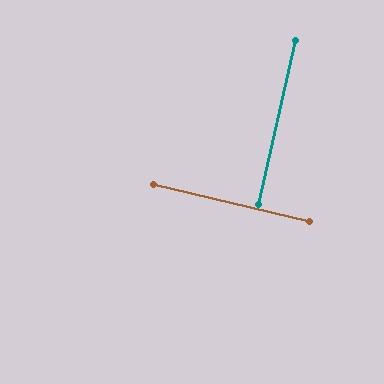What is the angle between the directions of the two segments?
Approximately 89 degrees.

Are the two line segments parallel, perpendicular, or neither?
Perpendicular — they meet at approximately 89°.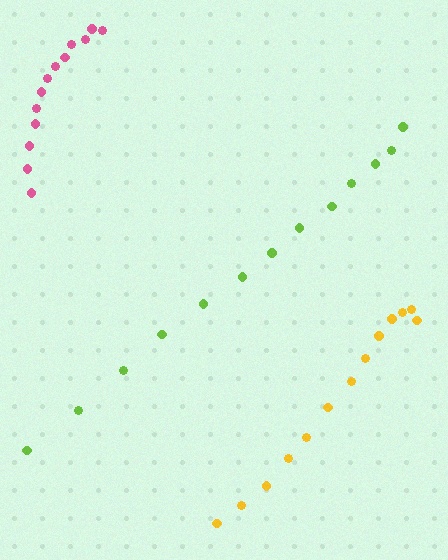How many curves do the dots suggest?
There are 3 distinct paths.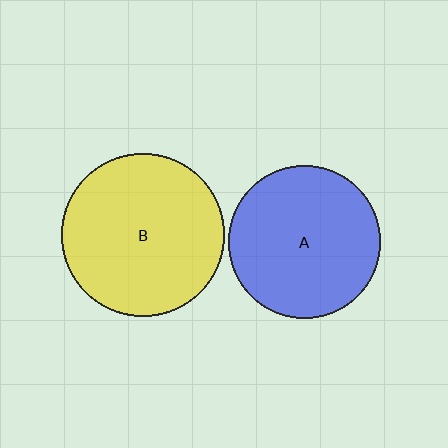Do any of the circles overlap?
No, none of the circles overlap.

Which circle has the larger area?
Circle B (yellow).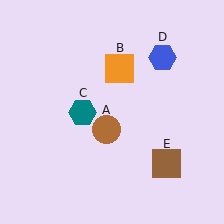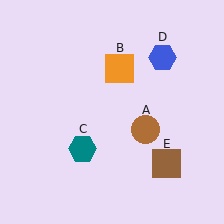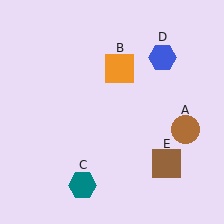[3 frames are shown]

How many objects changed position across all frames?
2 objects changed position: brown circle (object A), teal hexagon (object C).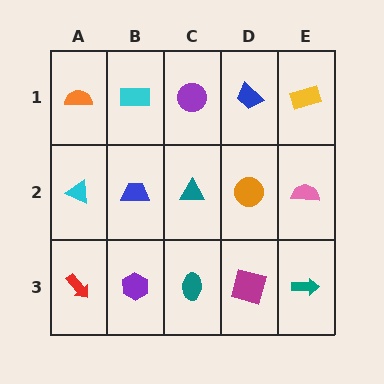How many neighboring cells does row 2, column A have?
3.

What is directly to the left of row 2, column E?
An orange circle.